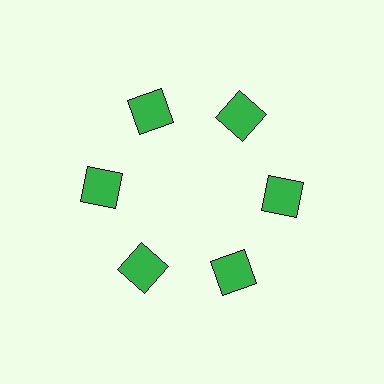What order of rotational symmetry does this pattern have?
This pattern has 6-fold rotational symmetry.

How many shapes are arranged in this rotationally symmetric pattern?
There are 6 shapes, arranged in 6 groups of 1.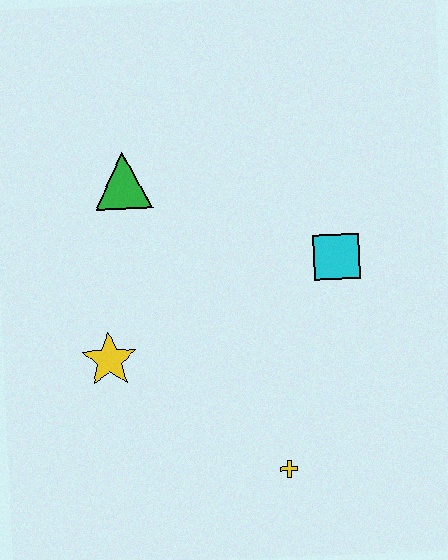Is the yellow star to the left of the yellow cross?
Yes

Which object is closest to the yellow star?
The green triangle is closest to the yellow star.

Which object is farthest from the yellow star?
The cyan square is farthest from the yellow star.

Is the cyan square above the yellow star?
Yes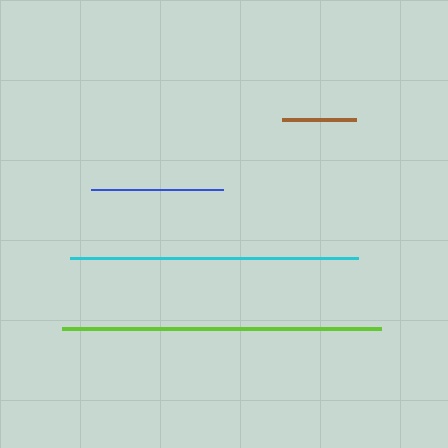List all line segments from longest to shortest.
From longest to shortest: lime, cyan, blue, brown.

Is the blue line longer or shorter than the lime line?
The lime line is longer than the blue line.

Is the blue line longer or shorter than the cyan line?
The cyan line is longer than the blue line.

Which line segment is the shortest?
The brown line is the shortest at approximately 74 pixels.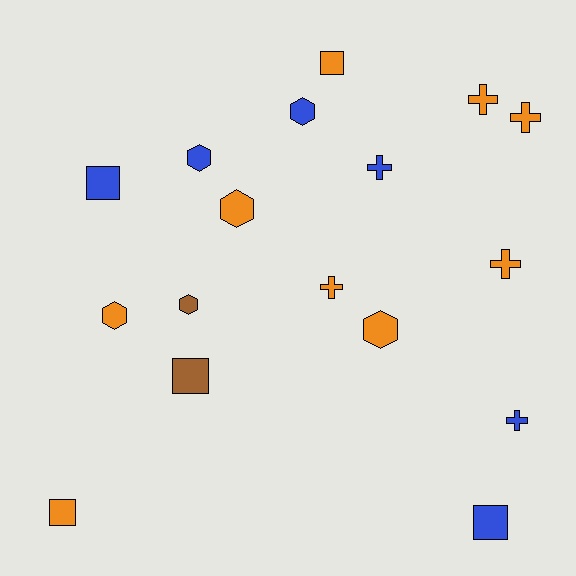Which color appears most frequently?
Orange, with 9 objects.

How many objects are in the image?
There are 17 objects.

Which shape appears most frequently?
Cross, with 6 objects.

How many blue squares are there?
There are 2 blue squares.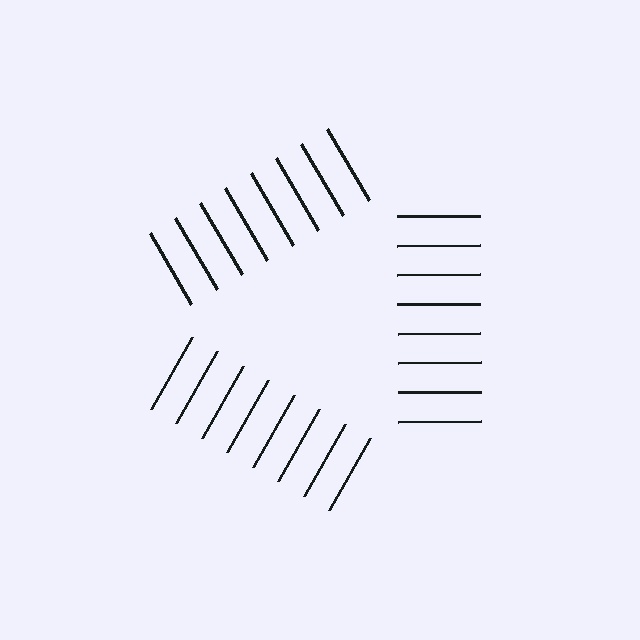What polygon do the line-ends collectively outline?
An illusory triangle — the line segments terminate on its edges but no continuous stroke is drawn.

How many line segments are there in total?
24 — 8 along each of the 3 edges.